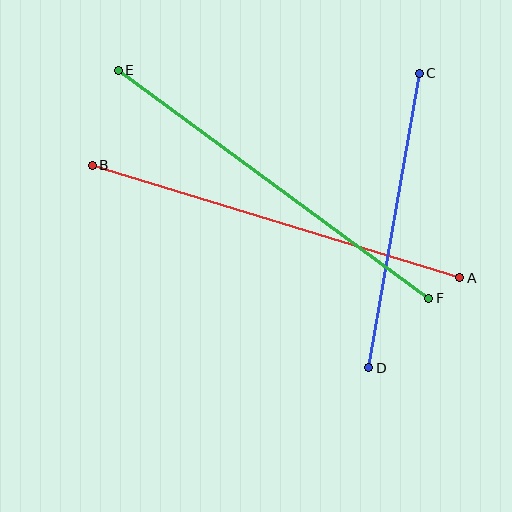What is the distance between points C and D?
The distance is approximately 299 pixels.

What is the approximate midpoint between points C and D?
The midpoint is at approximately (394, 221) pixels.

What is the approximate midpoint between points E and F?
The midpoint is at approximately (273, 184) pixels.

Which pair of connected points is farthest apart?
Points E and F are farthest apart.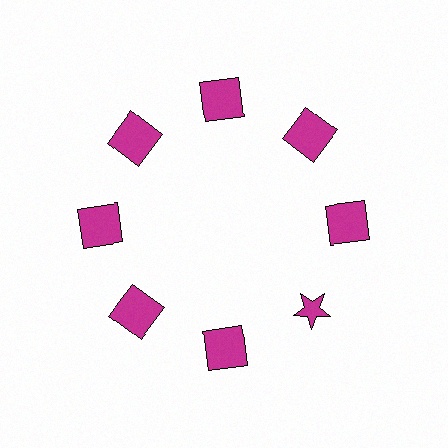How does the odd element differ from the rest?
It has a different shape: star instead of square.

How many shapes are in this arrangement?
There are 8 shapes arranged in a ring pattern.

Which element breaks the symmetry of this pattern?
The magenta star at roughly the 4 o'clock position breaks the symmetry. All other shapes are magenta squares.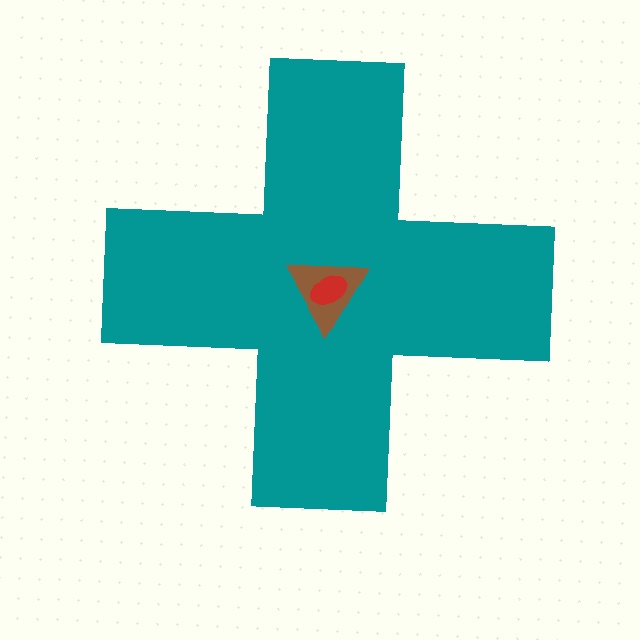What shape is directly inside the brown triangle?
The red ellipse.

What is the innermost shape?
The red ellipse.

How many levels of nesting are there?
3.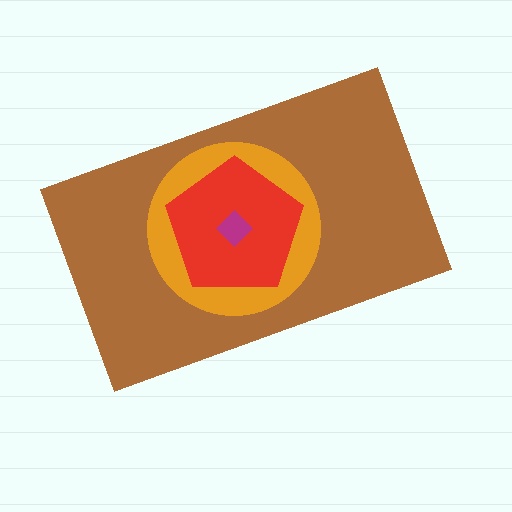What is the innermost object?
The magenta diamond.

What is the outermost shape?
The brown rectangle.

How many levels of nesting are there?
4.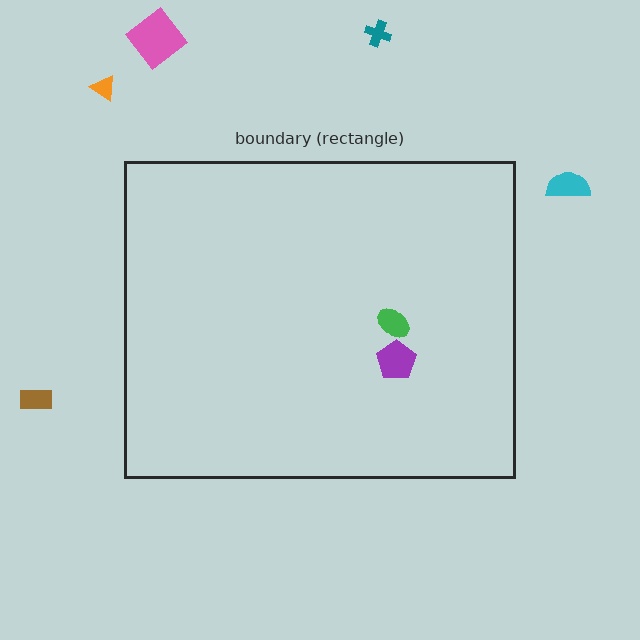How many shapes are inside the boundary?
2 inside, 5 outside.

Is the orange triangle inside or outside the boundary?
Outside.